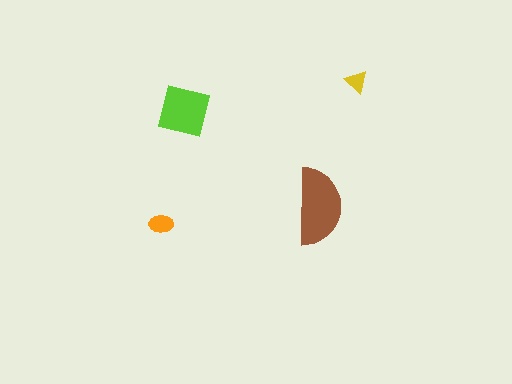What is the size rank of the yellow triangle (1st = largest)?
4th.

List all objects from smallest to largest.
The yellow triangle, the orange ellipse, the lime square, the brown semicircle.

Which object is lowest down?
The orange ellipse is bottommost.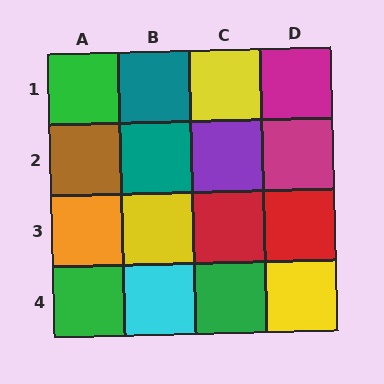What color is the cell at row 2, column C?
Purple.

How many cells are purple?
1 cell is purple.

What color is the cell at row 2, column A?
Brown.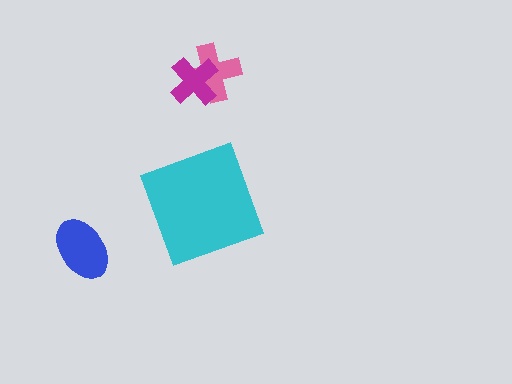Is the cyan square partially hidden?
No, no other shape covers it.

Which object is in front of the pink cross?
The magenta cross is in front of the pink cross.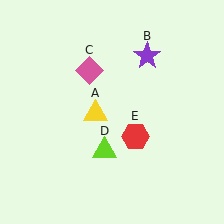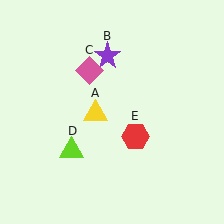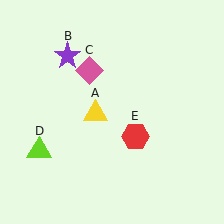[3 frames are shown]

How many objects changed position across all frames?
2 objects changed position: purple star (object B), lime triangle (object D).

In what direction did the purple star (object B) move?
The purple star (object B) moved left.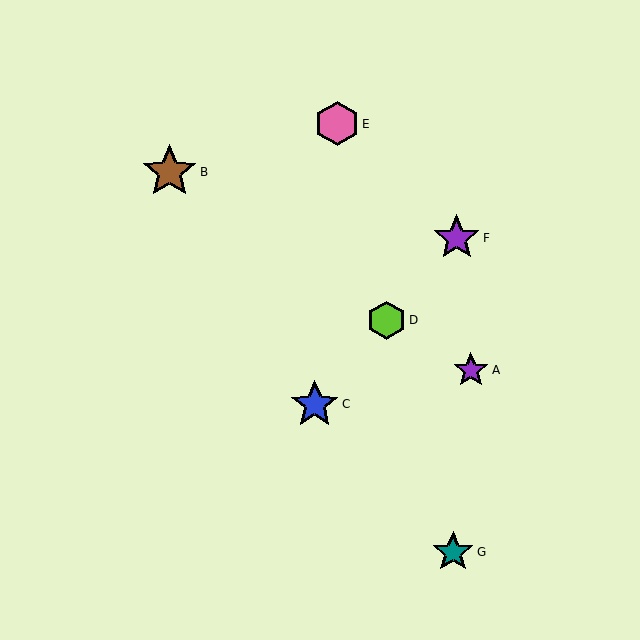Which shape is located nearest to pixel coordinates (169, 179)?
The brown star (labeled B) at (169, 172) is nearest to that location.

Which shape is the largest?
The brown star (labeled B) is the largest.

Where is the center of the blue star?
The center of the blue star is at (315, 404).